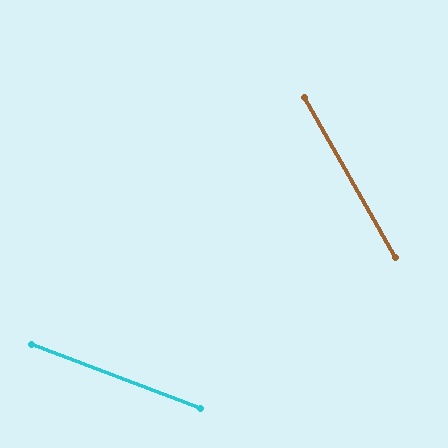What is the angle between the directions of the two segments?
Approximately 40 degrees.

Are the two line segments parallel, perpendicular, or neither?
Neither parallel nor perpendicular — they differ by about 40°.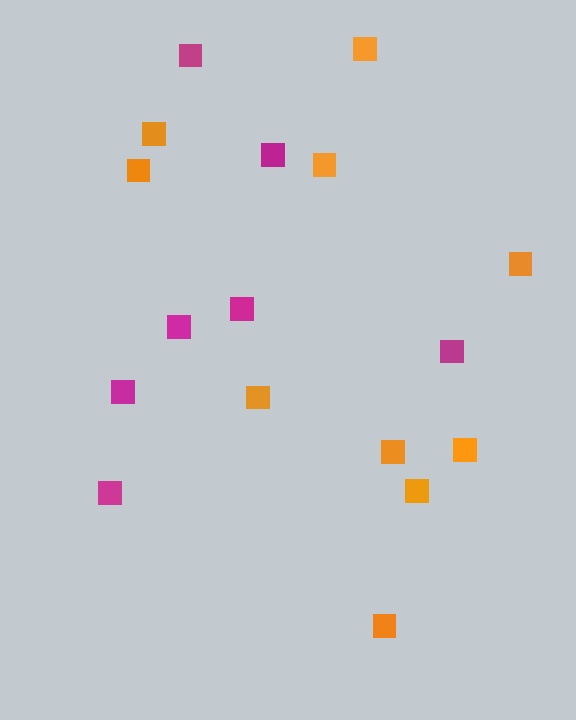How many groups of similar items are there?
There are 2 groups: one group of orange squares (10) and one group of magenta squares (7).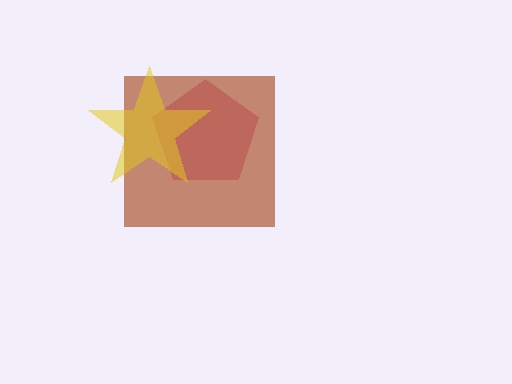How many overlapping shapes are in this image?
There are 3 overlapping shapes in the image.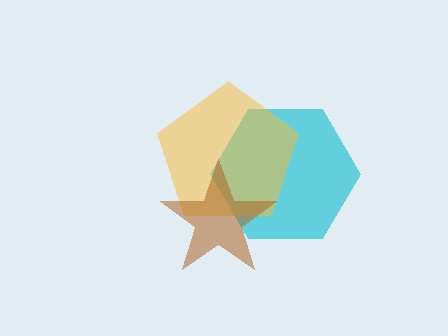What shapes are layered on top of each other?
The layered shapes are: a cyan hexagon, a yellow pentagon, a brown star.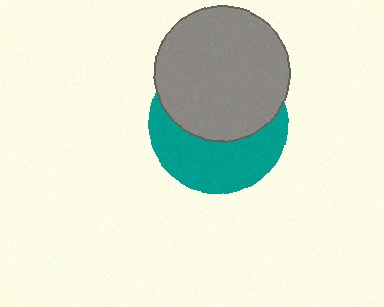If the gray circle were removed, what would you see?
You would see the complete teal circle.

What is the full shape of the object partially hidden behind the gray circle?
The partially hidden object is a teal circle.